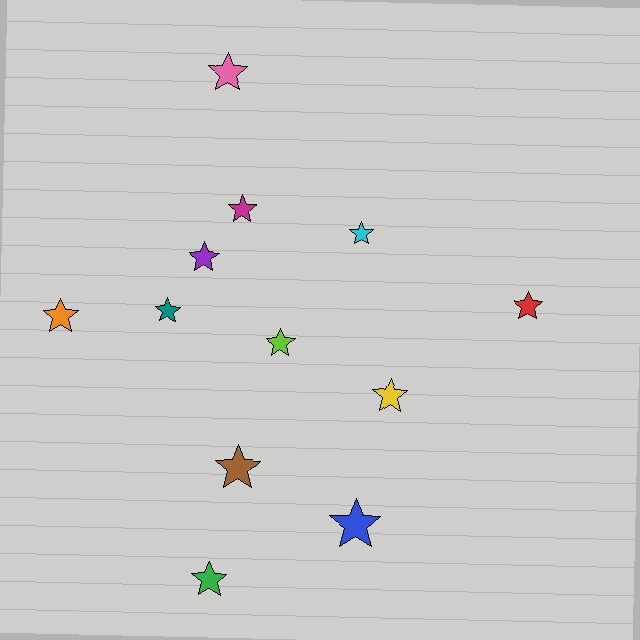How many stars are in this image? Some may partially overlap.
There are 12 stars.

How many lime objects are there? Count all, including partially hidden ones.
There is 1 lime object.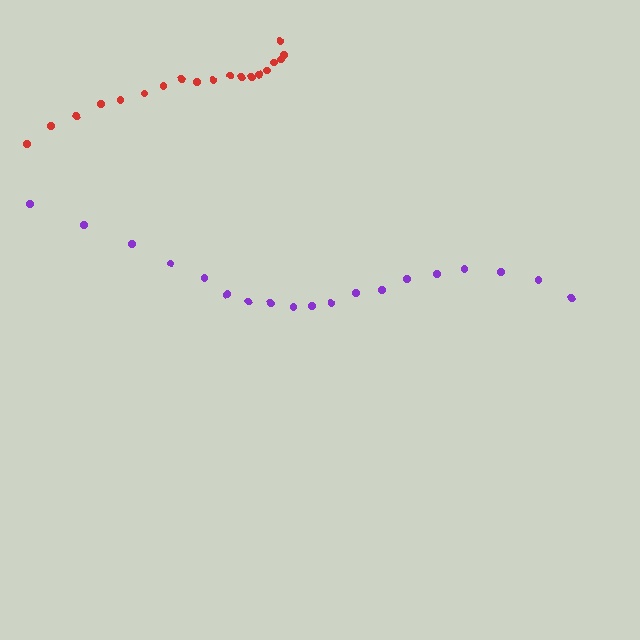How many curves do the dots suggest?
There are 2 distinct paths.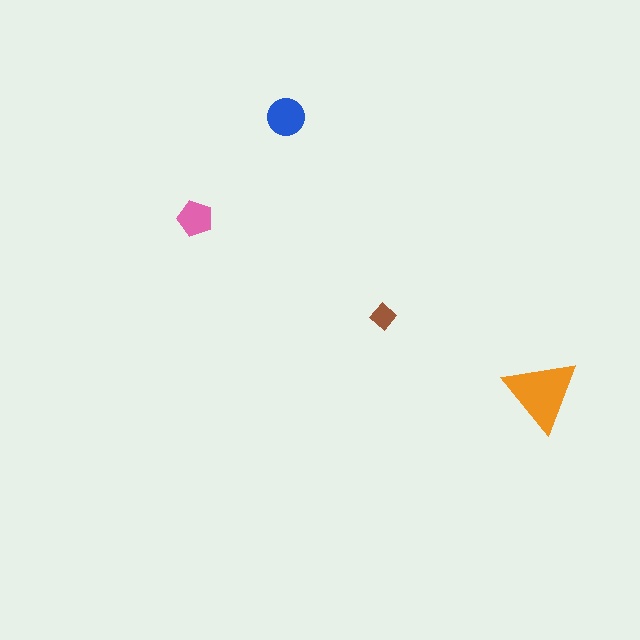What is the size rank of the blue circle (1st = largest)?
2nd.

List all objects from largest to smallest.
The orange triangle, the blue circle, the pink pentagon, the brown diamond.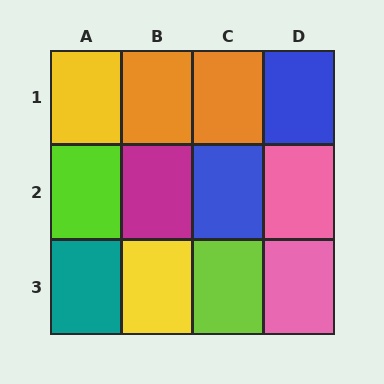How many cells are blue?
2 cells are blue.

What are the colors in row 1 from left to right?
Yellow, orange, orange, blue.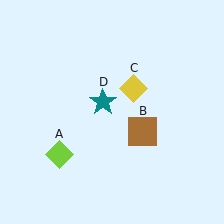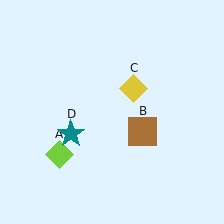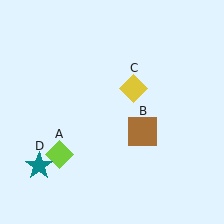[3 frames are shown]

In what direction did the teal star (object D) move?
The teal star (object D) moved down and to the left.